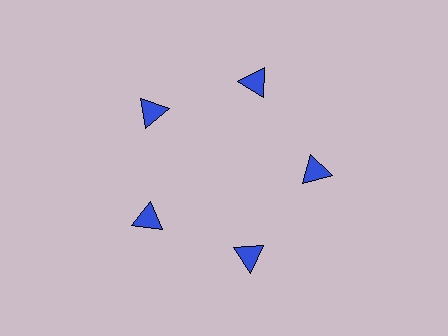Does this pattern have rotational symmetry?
Yes, this pattern has 5-fold rotational symmetry. It looks the same after rotating 72 degrees around the center.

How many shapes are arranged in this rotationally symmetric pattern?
There are 5 shapes, arranged in 5 groups of 1.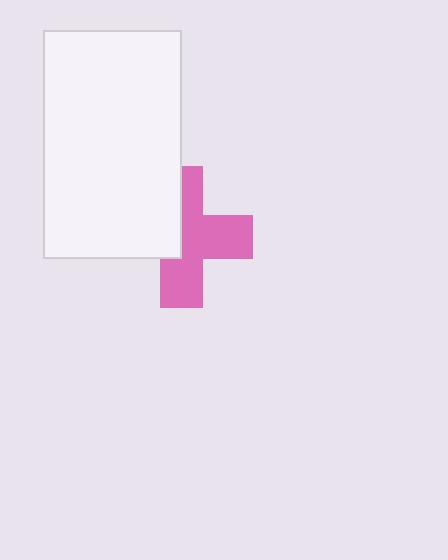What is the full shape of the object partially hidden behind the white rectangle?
The partially hidden object is a pink cross.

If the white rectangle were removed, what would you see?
You would see the complete pink cross.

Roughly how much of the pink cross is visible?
About half of it is visible (roughly 60%).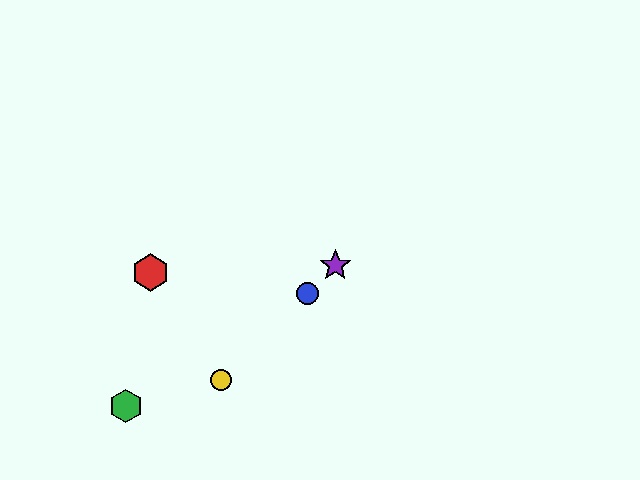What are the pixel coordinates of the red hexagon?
The red hexagon is at (150, 272).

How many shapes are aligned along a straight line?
3 shapes (the blue circle, the yellow circle, the purple star) are aligned along a straight line.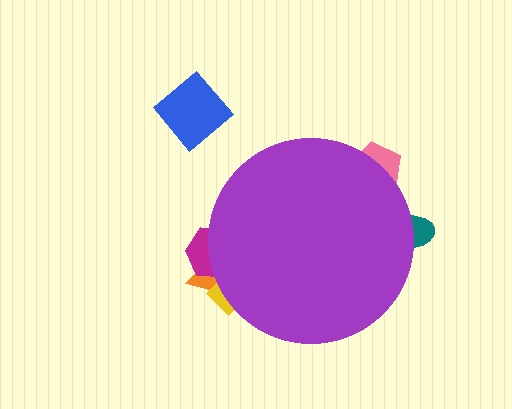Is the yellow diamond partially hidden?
Yes, the yellow diamond is partially hidden behind the purple circle.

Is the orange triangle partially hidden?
Yes, the orange triangle is partially hidden behind the purple circle.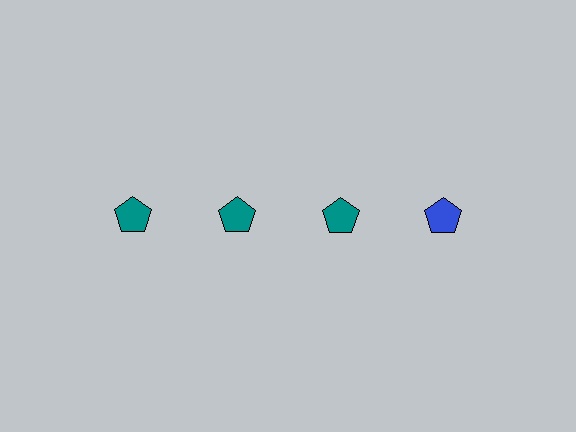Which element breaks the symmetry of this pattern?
The blue pentagon in the top row, second from right column breaks the symmetry. All other shapes are teal pentagons.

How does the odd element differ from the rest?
It has a different color: blue instead of teal.